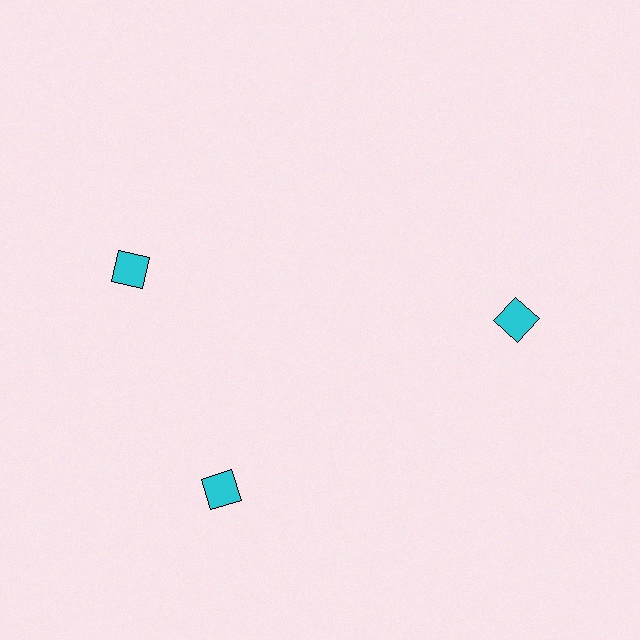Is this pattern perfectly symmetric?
No. The 3 cyan squares are arranged in a ring, but one element near the 11 o'clock position is rotated out of alignment along the ring, breaking the 3-fold rotational symmetry.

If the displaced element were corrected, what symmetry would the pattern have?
It would have 3-fold rotational symmetry — the pattern would map onto itself every 120 degrees.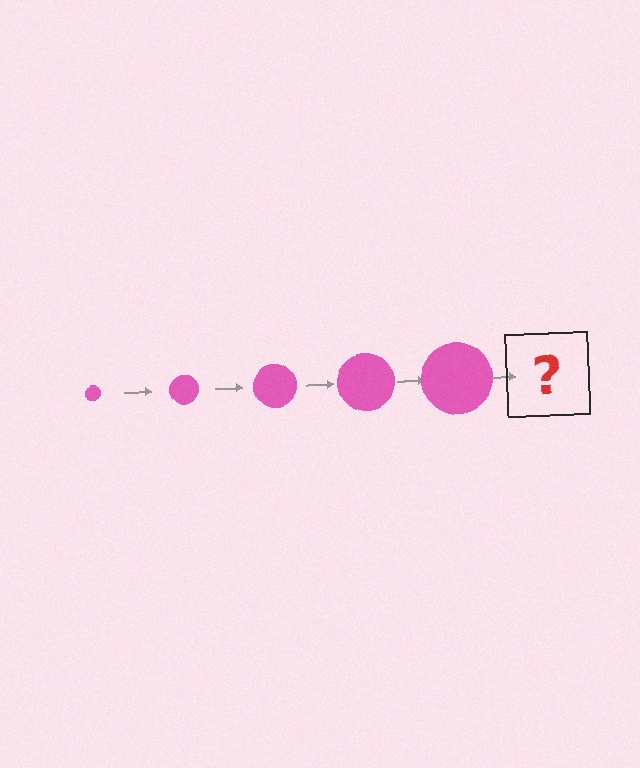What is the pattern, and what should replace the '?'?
The pattern is that the circle gets progressively larger each step. The '?' should be a pink circle, larger than the previous one.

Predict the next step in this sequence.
The next step is a pink circle, larger than the previous one.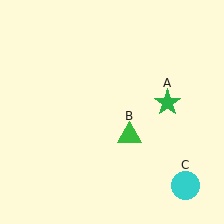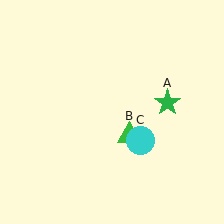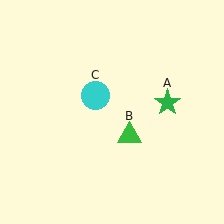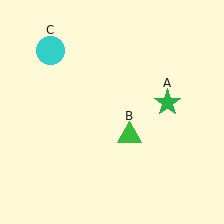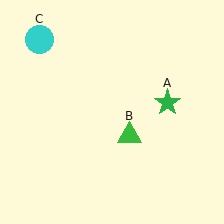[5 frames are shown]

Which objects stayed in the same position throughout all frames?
Green star (object A) and green triangle (object B) remained stationary.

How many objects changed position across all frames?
1 object changed position: cyan circle (object C).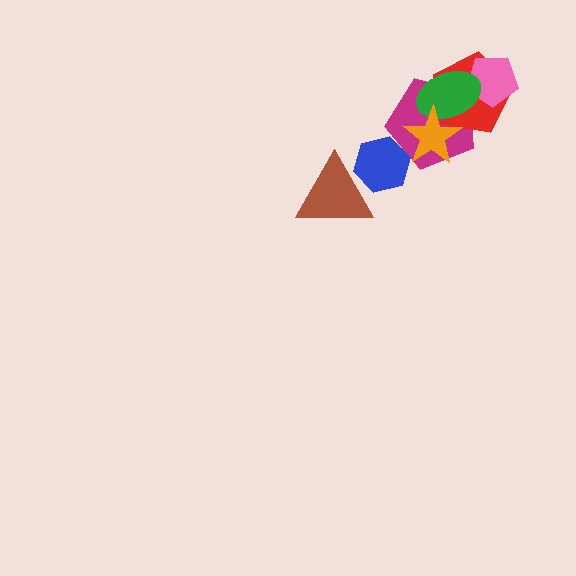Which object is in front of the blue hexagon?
The brown triangle is in front of the blue hexagon.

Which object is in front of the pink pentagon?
The green ellipse is in front of the pink pentagon.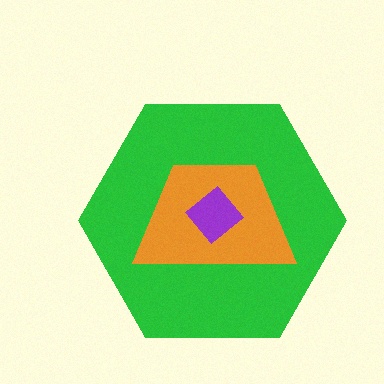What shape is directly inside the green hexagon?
The orange trapezoid.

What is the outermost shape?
The green hexagon.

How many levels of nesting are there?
3.